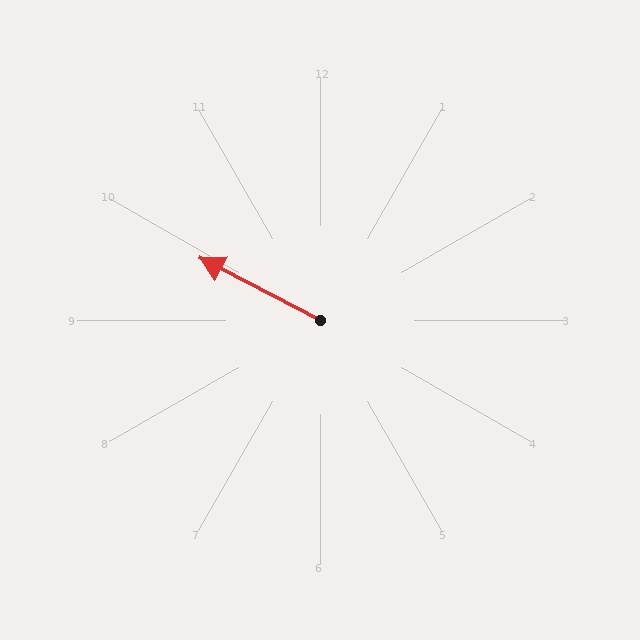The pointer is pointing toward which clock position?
Roughly 10 o'clock.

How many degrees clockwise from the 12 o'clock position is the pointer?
Approximately 298 degrees.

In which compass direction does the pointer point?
Northwest.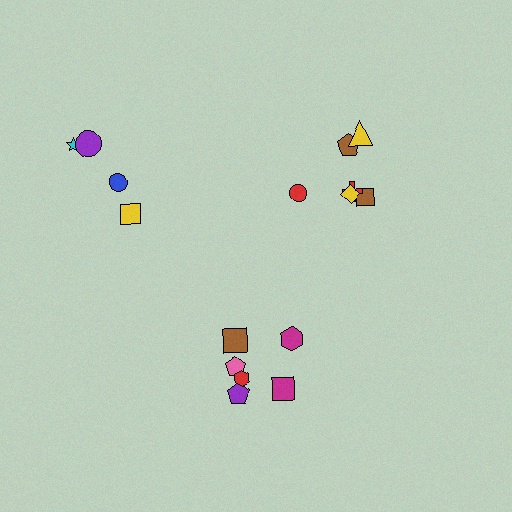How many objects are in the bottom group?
There are 6 objects.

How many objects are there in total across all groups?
There are 16 objects.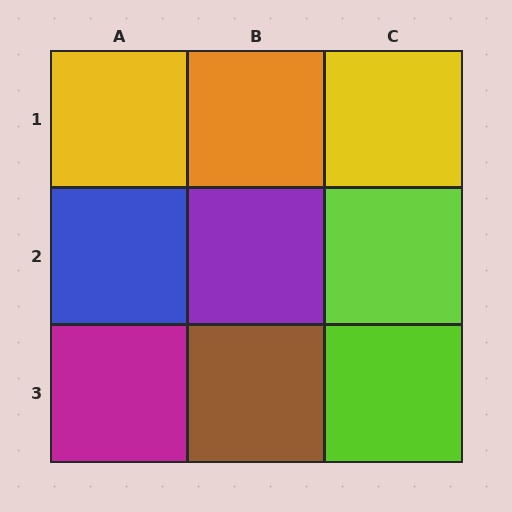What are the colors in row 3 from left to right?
Magenta, brown, lime.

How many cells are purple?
1 cell is purple.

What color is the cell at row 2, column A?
Blue.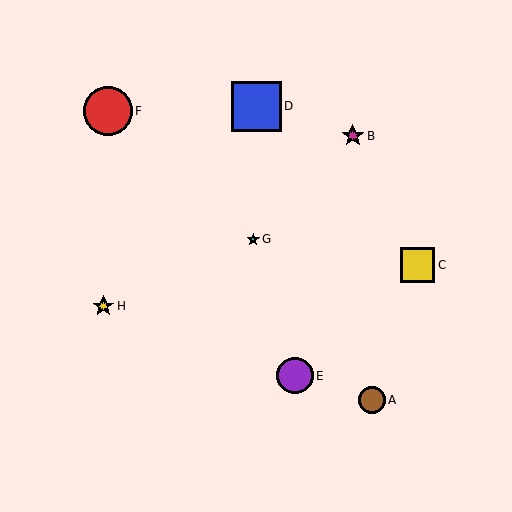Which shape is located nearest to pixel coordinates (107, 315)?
The yellow star (labeled H) at (103, 306) is nearest to that location.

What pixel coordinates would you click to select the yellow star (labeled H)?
Click at (103, 306) to select the yellow star H.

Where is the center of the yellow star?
The center of the yellow star is at (103, 306).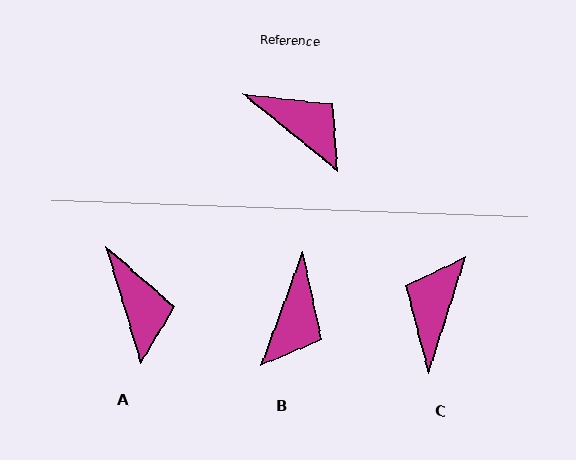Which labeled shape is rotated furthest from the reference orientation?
C, about 111 degrees away.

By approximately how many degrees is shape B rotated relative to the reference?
Approximately 71 degrees clockwise.